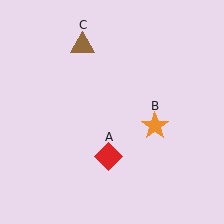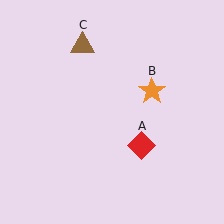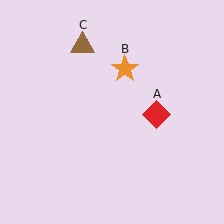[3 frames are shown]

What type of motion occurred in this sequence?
The red diamond (object A), orange star (object B) rotated counterclockwise around the center of the scene.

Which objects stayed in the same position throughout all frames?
Brown triangle (object C) remained stationary.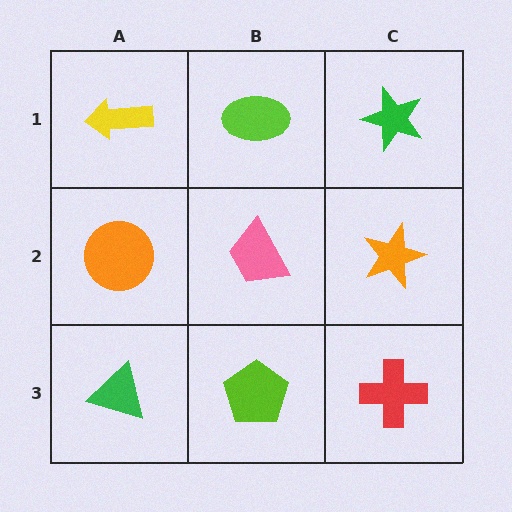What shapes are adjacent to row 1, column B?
A pink trapezoid (row 2, column B), a yellow arrow (row 1, column A), a green star (row 1, column C).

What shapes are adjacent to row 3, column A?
An orange circle (row 2, column A), a lime pentagon (row 3, column B).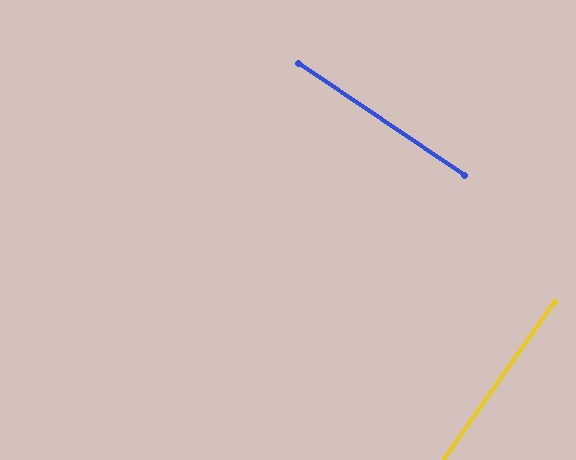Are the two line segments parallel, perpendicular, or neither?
Perpendicular — they meet at approximately 89°.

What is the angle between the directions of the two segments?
Approximately 89 degrees.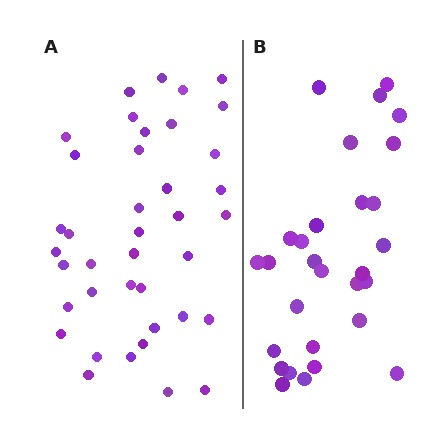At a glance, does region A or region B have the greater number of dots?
Region A (the left region) has more dots.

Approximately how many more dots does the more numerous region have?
Region A has roughly 10 or so more dots than region B.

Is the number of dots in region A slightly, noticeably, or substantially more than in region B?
Region A has noticeably more, but not dramatically so. The ratio is roughly 1.3 to 1.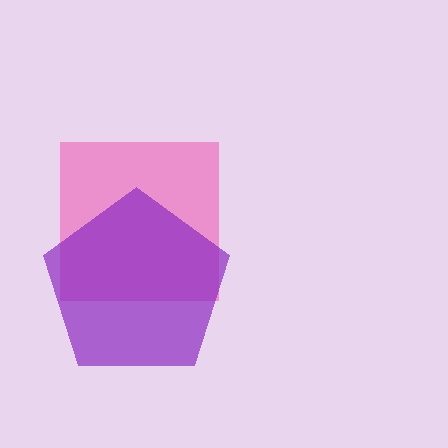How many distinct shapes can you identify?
There are 2 distinct shapes: a pink square, a purple pentagon.